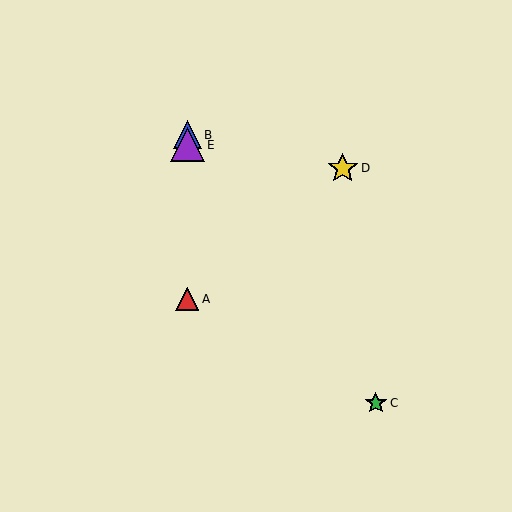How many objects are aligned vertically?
3 objects (A, B, E) are aligned vertically.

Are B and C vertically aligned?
No, B is at x≈187 and C is at x≈376.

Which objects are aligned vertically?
Objects A, B, E are aligned vertically.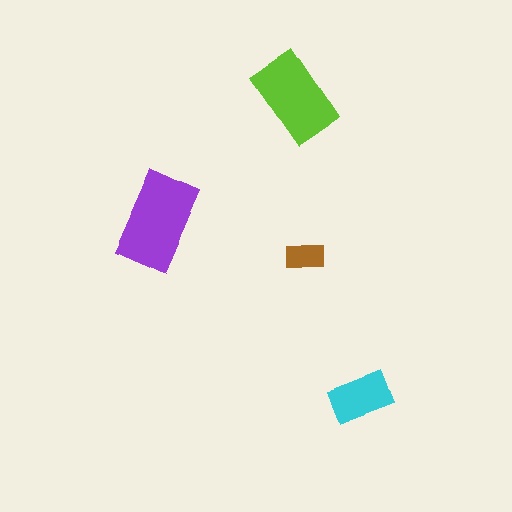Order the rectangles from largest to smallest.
the purple one, the lime one, the cyan one, the brown one.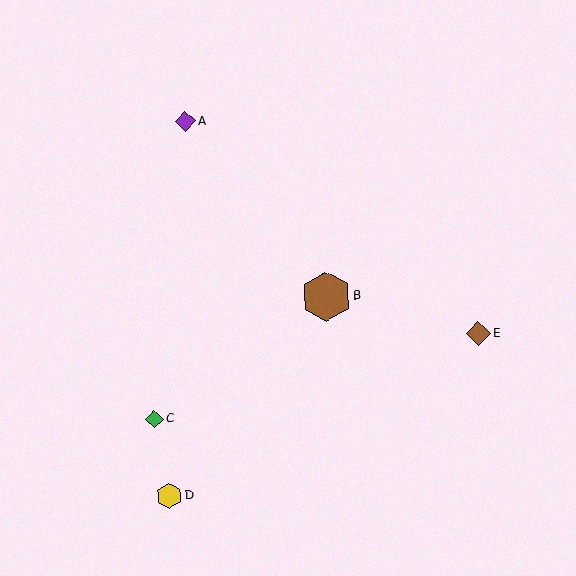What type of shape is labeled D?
Shape D is a yellow hexagon.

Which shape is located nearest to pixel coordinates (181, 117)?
The purple diamond (labeled A) at (185, 122) is nearest to that location.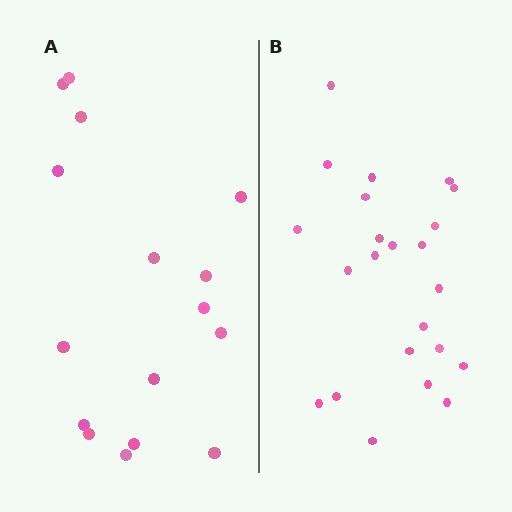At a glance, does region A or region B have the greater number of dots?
Region B (the right region) has more dots.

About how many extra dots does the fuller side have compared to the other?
Region B has roughly 8 or so more dots than region A.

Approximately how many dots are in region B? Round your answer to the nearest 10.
About 20 dots. (The exact count is 23, which rounds to 20.)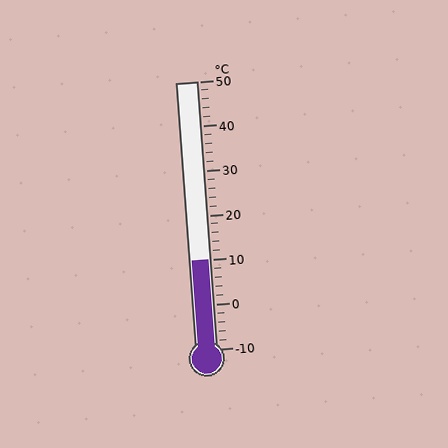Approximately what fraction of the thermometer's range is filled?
The thermometer is filled to approximately 35% of its range.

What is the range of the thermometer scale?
The thermometer scale ranges from -10°C to 50°C.